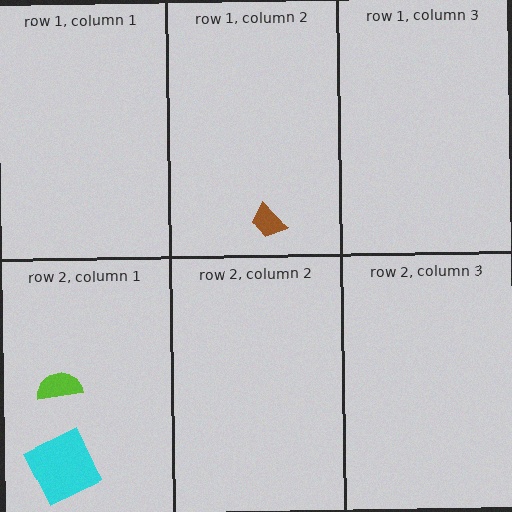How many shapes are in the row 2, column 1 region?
2.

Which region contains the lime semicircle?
The row 2, column 1 region.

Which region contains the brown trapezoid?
The row 1, column 2 region.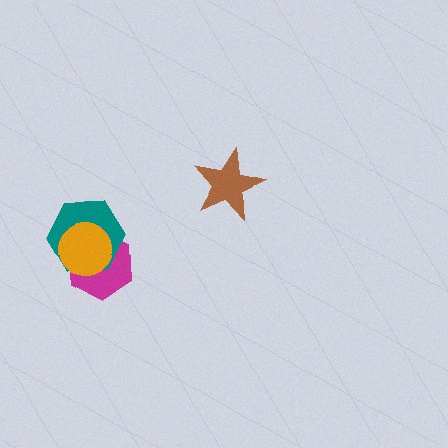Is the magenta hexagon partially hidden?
Yes, it is partially covered by another shape.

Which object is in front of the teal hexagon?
The orange circle is in front of the teal hexagon.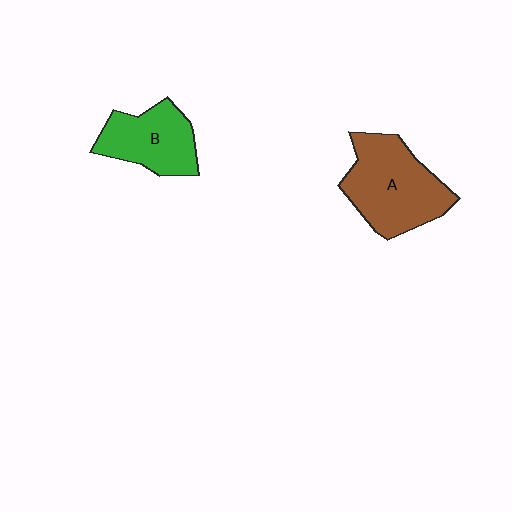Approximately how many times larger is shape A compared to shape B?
Approximately 1.4 times.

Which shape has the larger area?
Shape A (brown).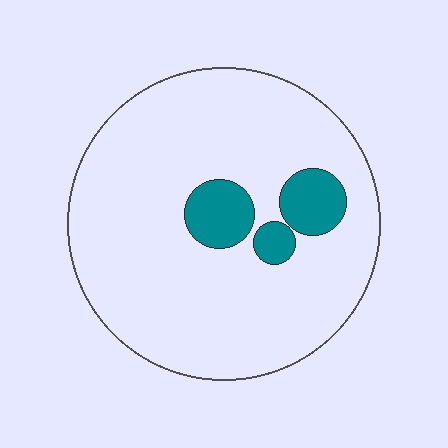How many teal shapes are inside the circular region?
3.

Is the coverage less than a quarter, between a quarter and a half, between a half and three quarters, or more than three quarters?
Less than a quarter.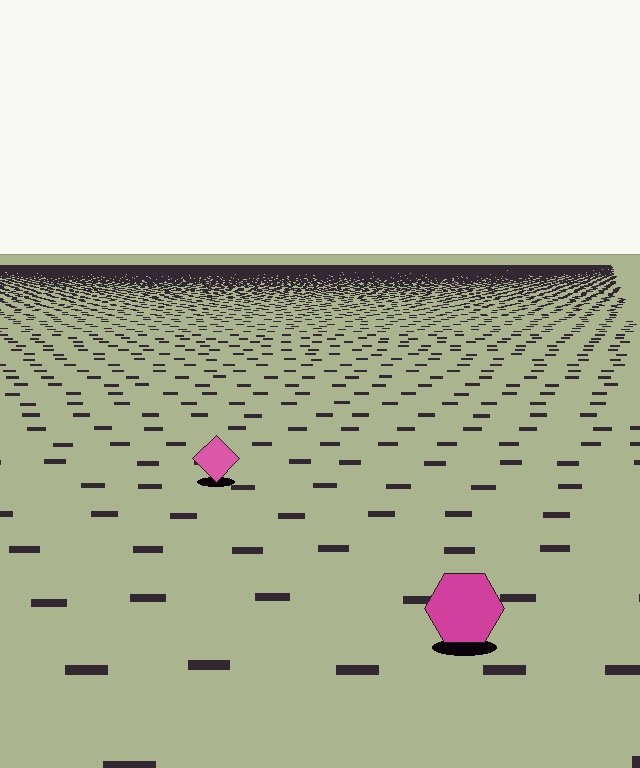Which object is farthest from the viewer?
The pink diamond is farthest from the viewer. It appears smaller and the ground texture around it is denser.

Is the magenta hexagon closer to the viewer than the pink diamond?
Yes. The magenta hexagon is closer — you can tell from the texture gradient: the ground texture is coarser near it.